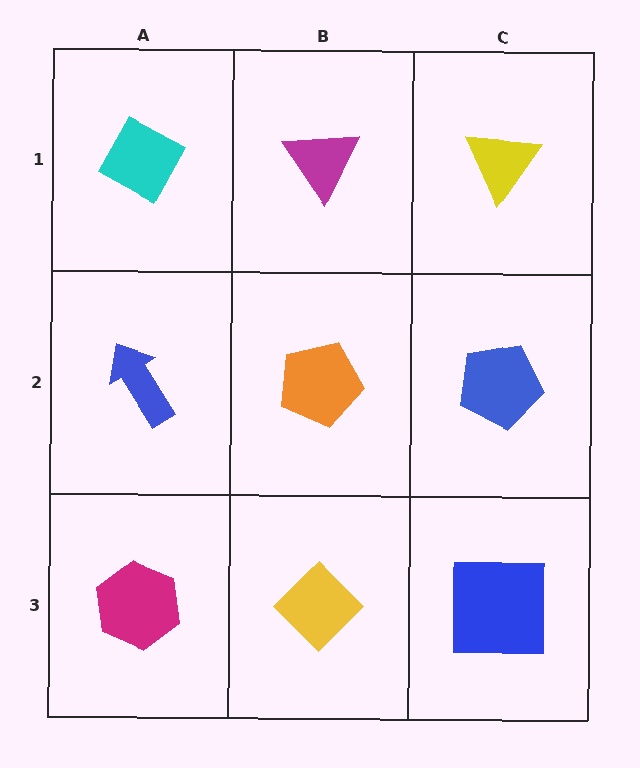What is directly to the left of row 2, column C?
An orange pentagon.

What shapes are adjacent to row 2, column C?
A yellow triangle (row 1, column C), a blue square (row 3, column C), an orange pentagon (row 2, column B).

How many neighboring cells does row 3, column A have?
2.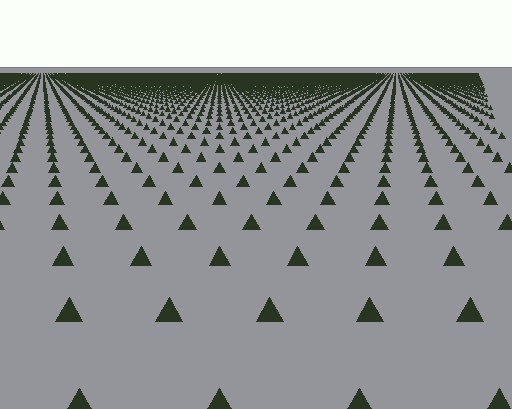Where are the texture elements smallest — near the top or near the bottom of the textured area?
Near the top.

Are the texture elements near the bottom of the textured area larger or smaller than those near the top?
Larger. Near the bottom, elements are closer to the viewer and appear at a bigger on-screen size.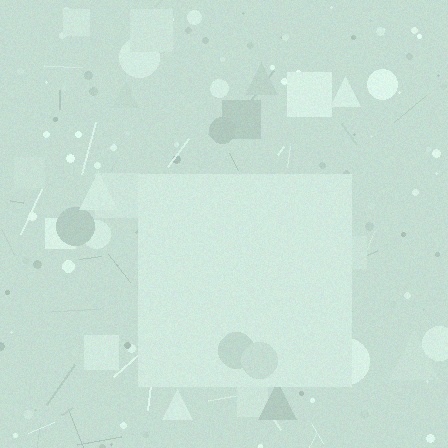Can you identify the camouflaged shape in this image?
The camouflaged shape is a square.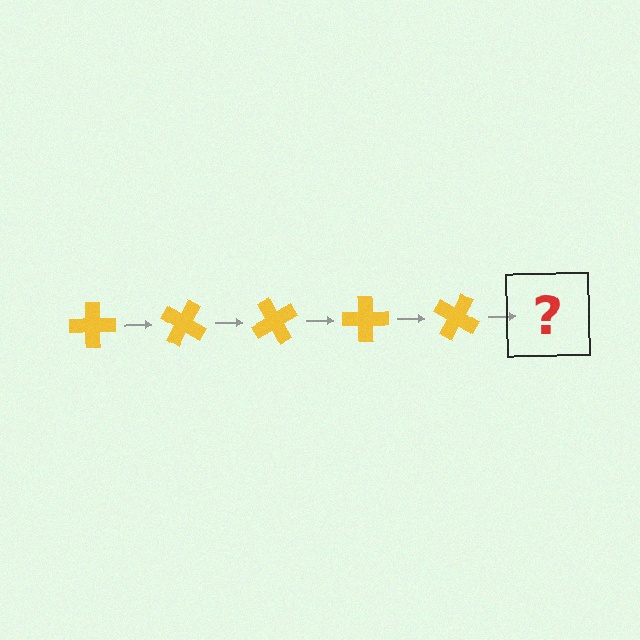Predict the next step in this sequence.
The next step is a yellow cross rotated 150 degrees.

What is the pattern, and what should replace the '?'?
The pattern is that the cross rotates 30 degrees each step. The '?' should be a yellow cross rotated 150 degrees.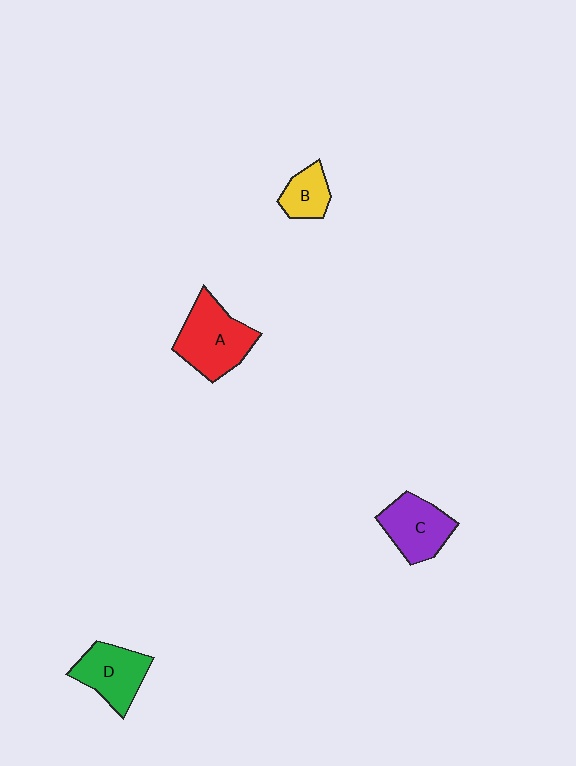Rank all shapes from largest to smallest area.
From largest to smallest: A (red), C (purple), D (green), B (yellow).